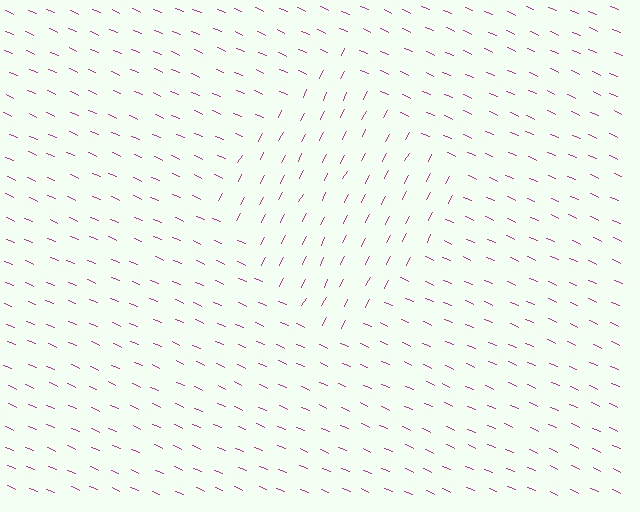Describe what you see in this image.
The image is filled with small magenta line segments. A diamond region in the image has lines oriented differently from the surrounding lines, creating a visible texture boundary.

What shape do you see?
I see a diamond.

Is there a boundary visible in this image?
Yes, there is a texture boundary formed by a change in line orientation.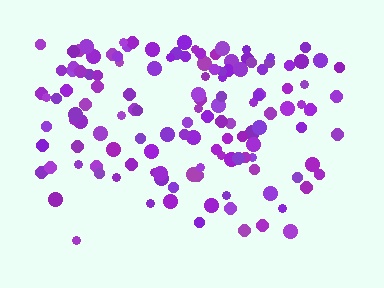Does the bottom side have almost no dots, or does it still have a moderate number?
Still a moderate number, just noticeably fewer than the top.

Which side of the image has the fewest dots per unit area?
The bottom.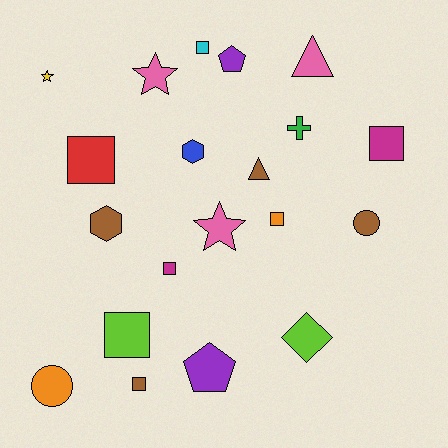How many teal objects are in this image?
There are no teal objects.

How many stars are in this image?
There are 3 stars.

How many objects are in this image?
There are 20 objects.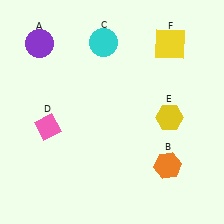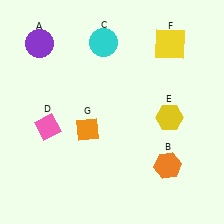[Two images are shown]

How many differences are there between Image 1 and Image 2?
There is 1 difference between the two images.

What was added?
An orange diamond (G) was added in Image 2.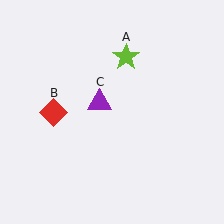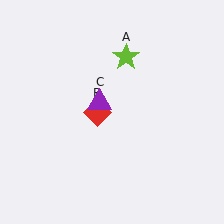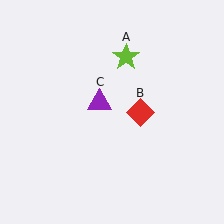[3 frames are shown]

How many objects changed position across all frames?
1 object changed position: red diamond (object B).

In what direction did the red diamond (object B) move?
The red diamond (object B) moved right.